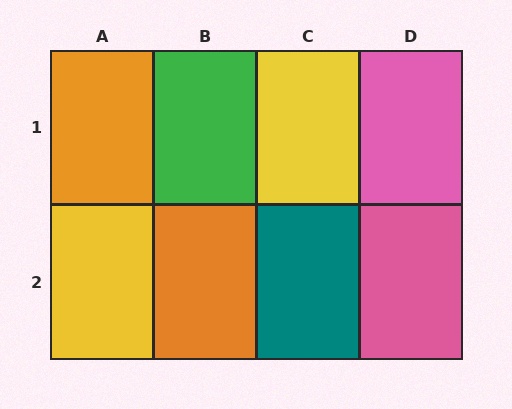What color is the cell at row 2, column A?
Yellow.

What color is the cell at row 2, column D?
Pink.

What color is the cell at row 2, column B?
Orange.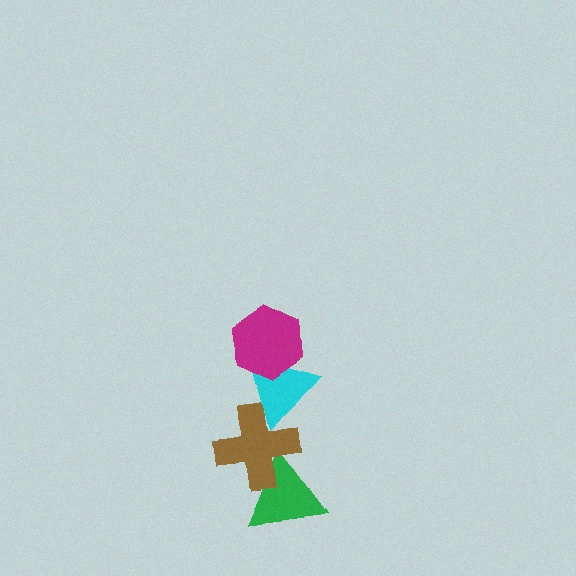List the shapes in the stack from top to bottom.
From top to bottom: the magenta hexagon, the cyan triangle, the brown cross, the green triangle.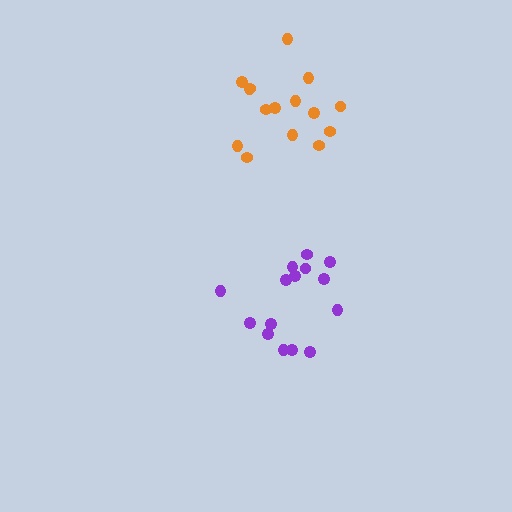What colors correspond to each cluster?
The clusters are colored: purple, orange.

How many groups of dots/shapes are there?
There are 2 groups.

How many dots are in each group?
Group 1: 15 dots, Group 2: 15 dots (30 total).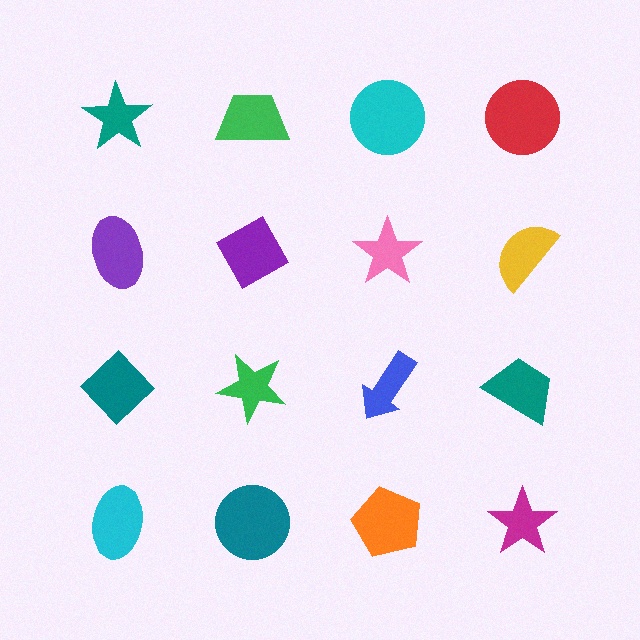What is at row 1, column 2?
A green trapezoid.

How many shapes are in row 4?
4 shapes.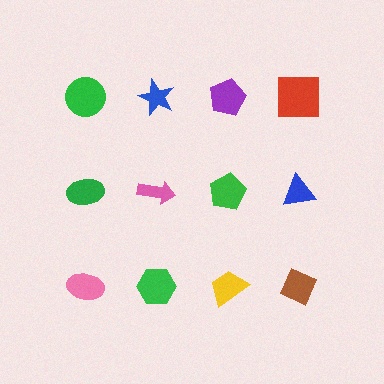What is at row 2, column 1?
A green ellipse.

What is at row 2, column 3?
A green pentagon.